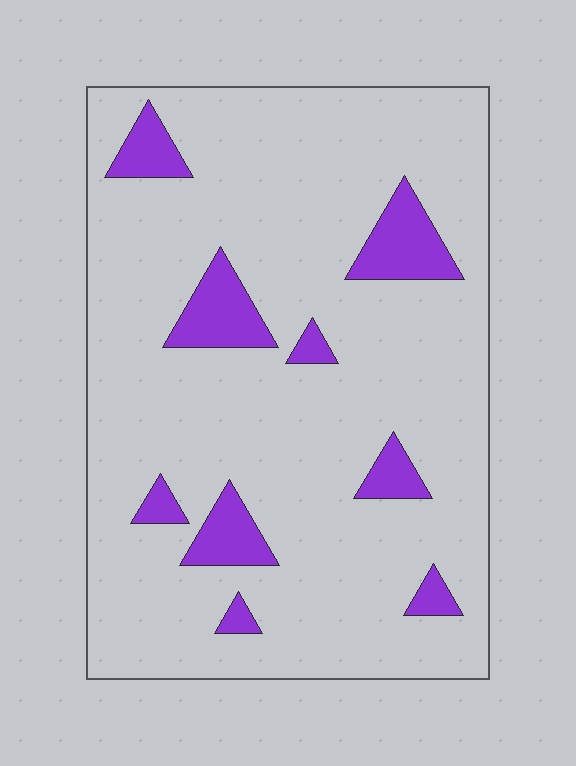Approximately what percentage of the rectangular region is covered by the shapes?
Approximately 10%.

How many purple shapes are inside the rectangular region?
9.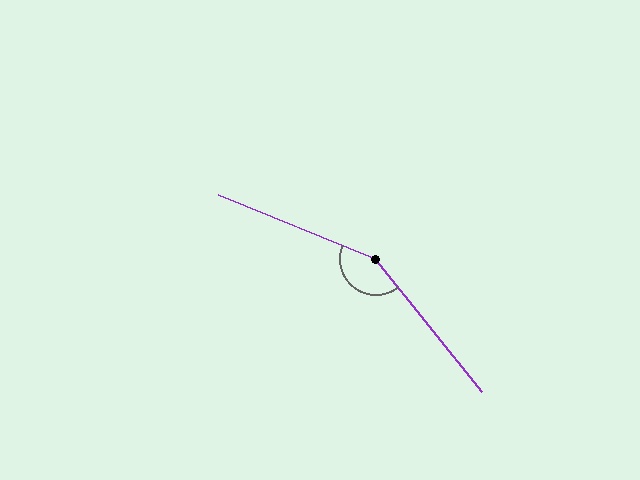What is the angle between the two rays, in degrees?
Approximately 151 degrees.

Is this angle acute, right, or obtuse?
It is obtuse.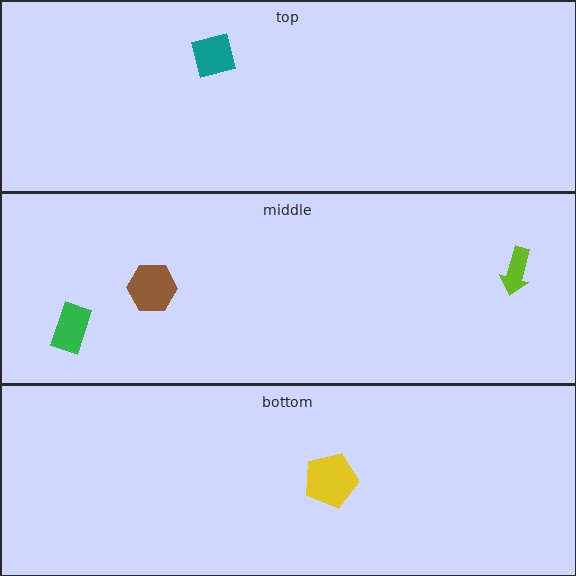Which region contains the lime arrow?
The middle region.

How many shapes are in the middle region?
3.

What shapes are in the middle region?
The green rectangle, the lime arrow, the brown hexagon.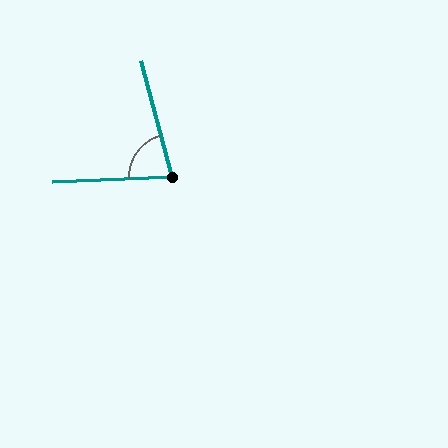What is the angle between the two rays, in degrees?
Approximately 77 degrees.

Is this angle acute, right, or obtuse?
It is acute.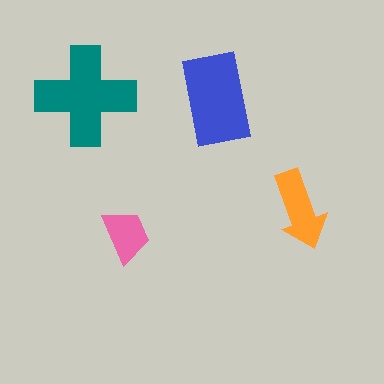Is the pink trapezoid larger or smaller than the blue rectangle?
Smaller.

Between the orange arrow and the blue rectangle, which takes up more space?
The blue rectangle.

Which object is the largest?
The teal cross.